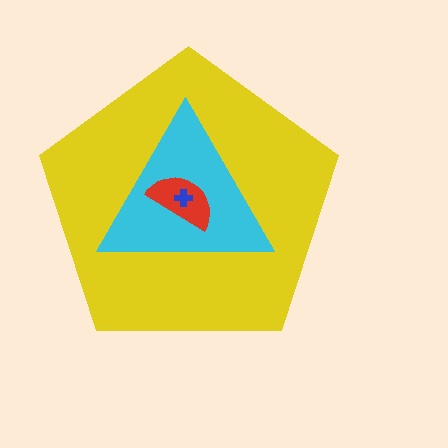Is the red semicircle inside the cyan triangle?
Yes.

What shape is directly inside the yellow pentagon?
The cyan triangle.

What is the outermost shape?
The yellow pentagon.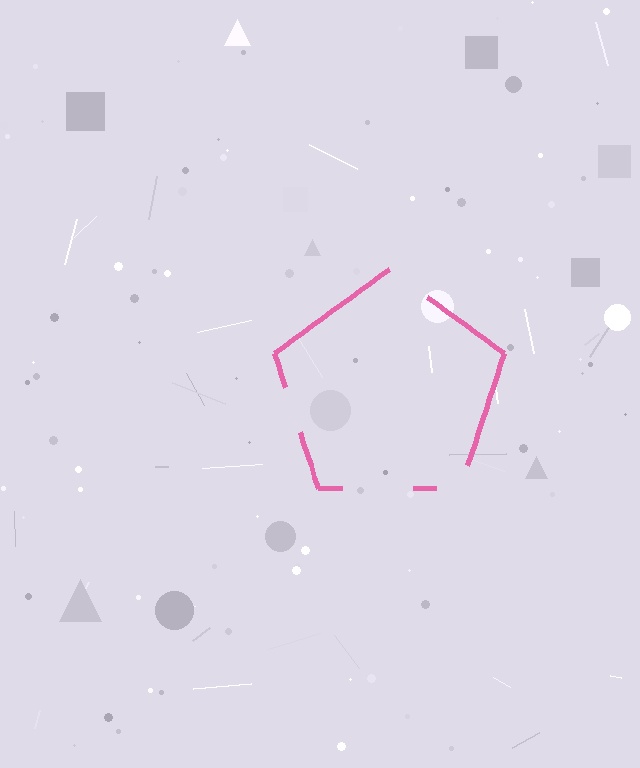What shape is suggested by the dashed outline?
The dashed outline suggests a pentagon.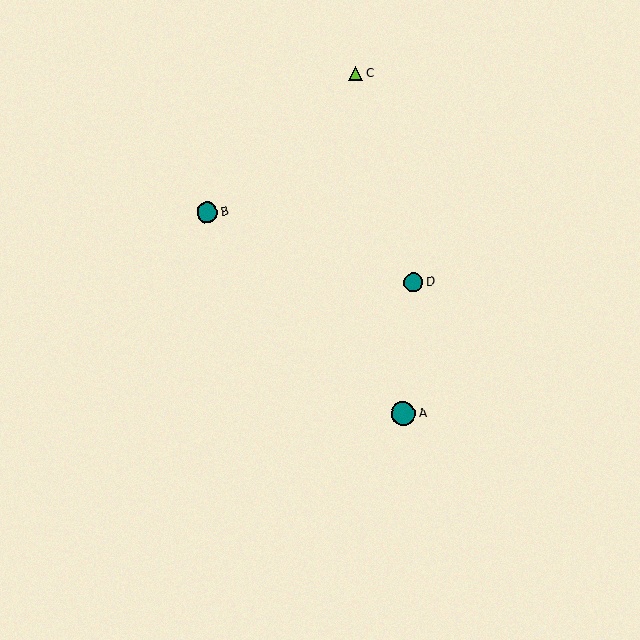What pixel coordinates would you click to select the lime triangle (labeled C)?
Click at (356, 73) to select the lime triangle C.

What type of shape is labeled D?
Shape D is a teal circle.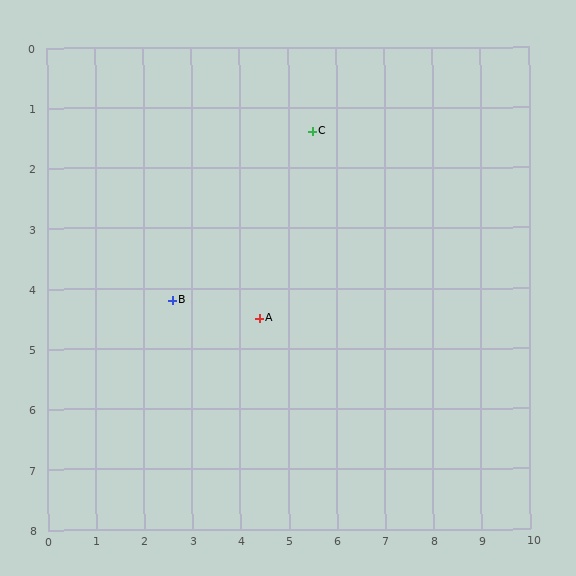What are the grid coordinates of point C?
Point C is at approximately (5.5, 1.4).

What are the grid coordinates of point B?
Point B is at approximately (2.6, 4.2).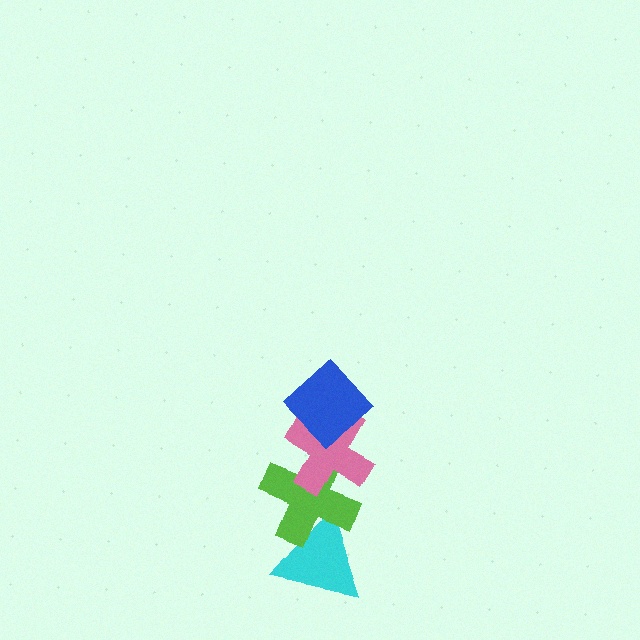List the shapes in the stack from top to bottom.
From top to bottom: the blue diamond, the pink cross, the lime cross, the cyan triangle.